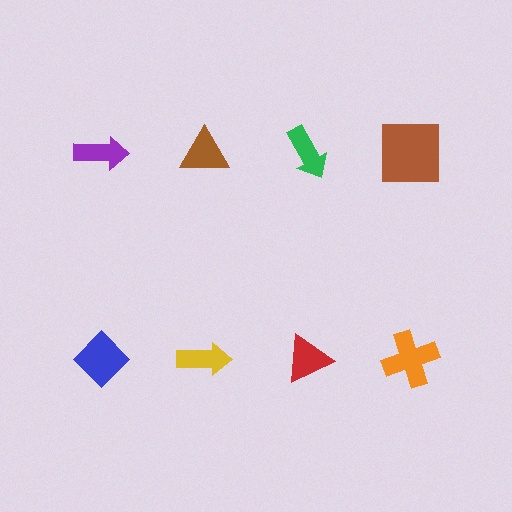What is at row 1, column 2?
A brown triangle.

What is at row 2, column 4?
An orange cross.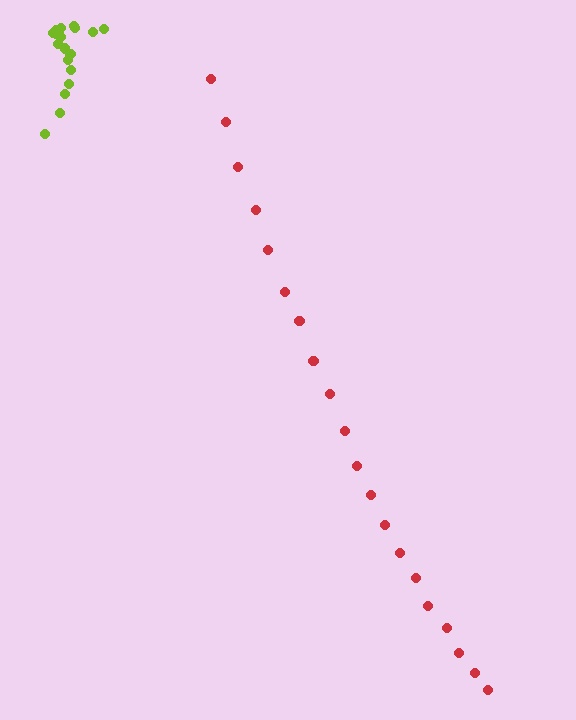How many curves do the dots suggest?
There are 2 distinct paths.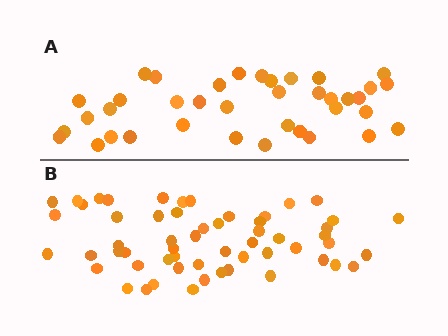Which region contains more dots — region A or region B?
Region B (the bottom region) has more dots.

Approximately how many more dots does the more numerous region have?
Region B has approximately 20 more dots than region A.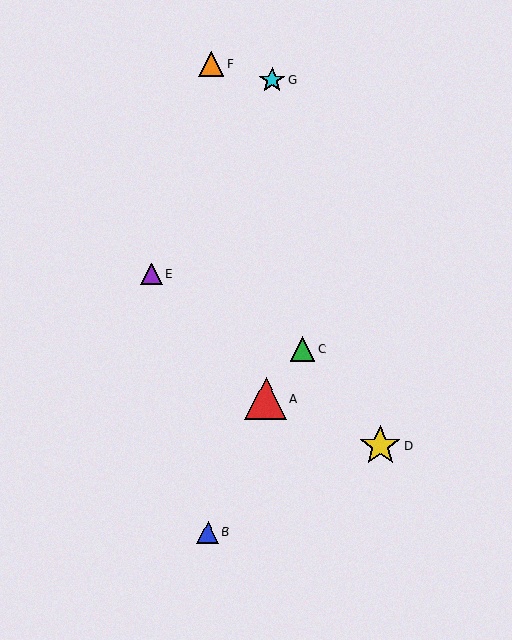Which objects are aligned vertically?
Objects B, F are aligned vertically.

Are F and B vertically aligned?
Yes, both are at x≈211.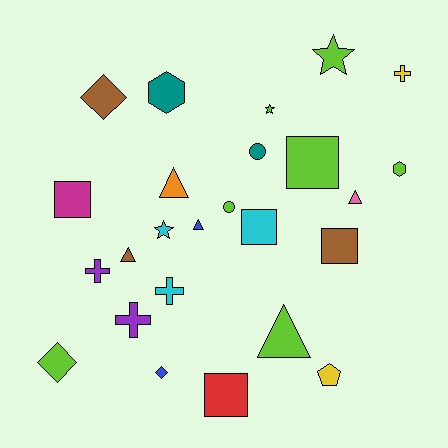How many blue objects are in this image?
There are 2 blue objects.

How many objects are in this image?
There are 25 objects.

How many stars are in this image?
There are 3 stars.